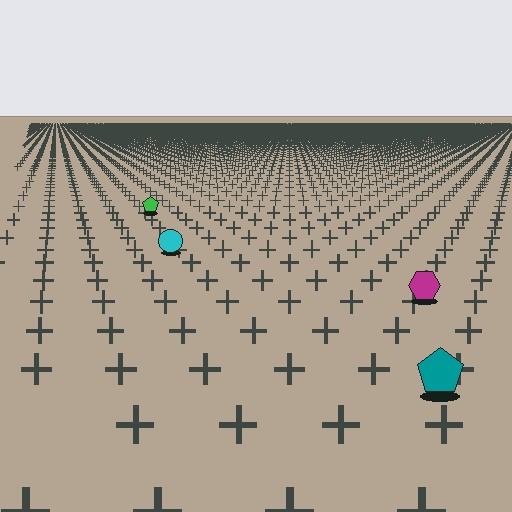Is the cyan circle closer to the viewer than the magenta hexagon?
No. The magenta hexagon is closer — you can tell from the texture gradient: the ground texture is coarser near it.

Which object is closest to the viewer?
The teal pentagon is closest. The texture marks near it are larger and more spread out.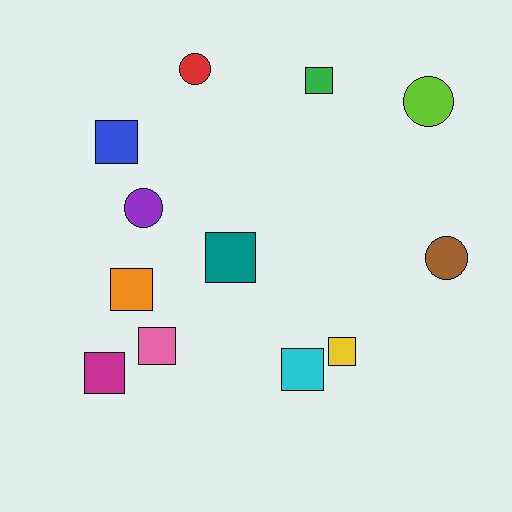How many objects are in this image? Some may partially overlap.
There are 12 objects.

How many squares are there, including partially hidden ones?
There are 8 squares.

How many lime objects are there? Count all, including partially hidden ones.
There is 1 lime object.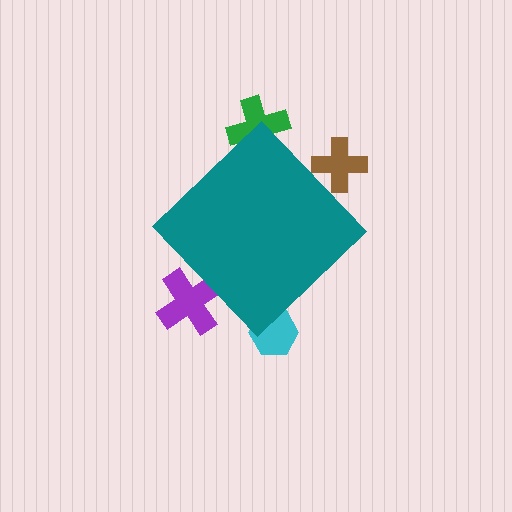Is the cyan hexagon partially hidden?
Yes, the cyan hexagon is partially hidden behind the teal diamond.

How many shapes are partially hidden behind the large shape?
4 shapes are partially hidden.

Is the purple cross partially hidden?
Yes, the purple cross is partially hidden behind the teal diamond.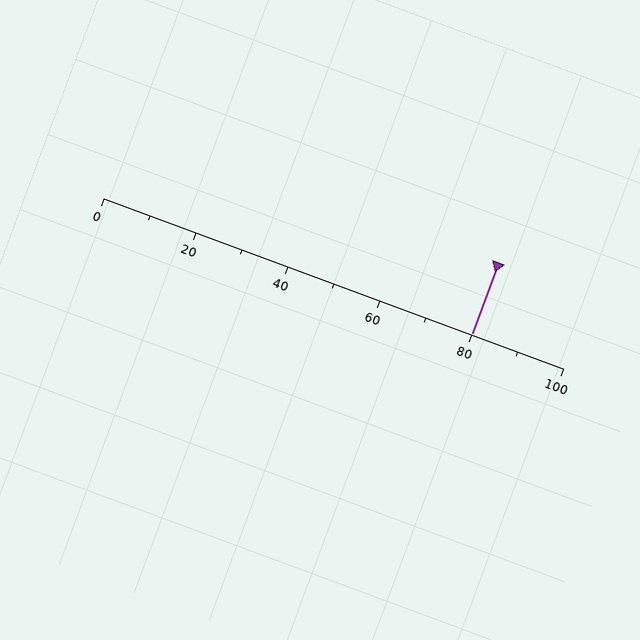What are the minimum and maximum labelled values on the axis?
The axis runs from 0 to 100.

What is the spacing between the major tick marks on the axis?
The major ticks are spaced 20 apart.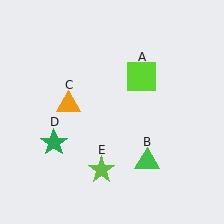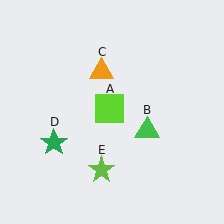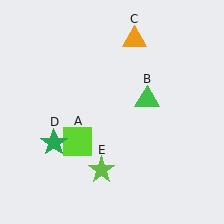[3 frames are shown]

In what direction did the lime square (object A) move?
The lime square (object A) moved down and to the left.